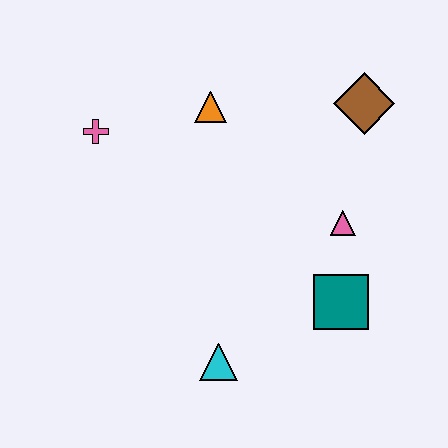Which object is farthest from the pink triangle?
The pink cross is farthest from the pink triangle.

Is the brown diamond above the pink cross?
Yes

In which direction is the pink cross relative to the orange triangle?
The pink cross is to the left of the orange triangle.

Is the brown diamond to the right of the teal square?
Yes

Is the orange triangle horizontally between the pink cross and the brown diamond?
Yes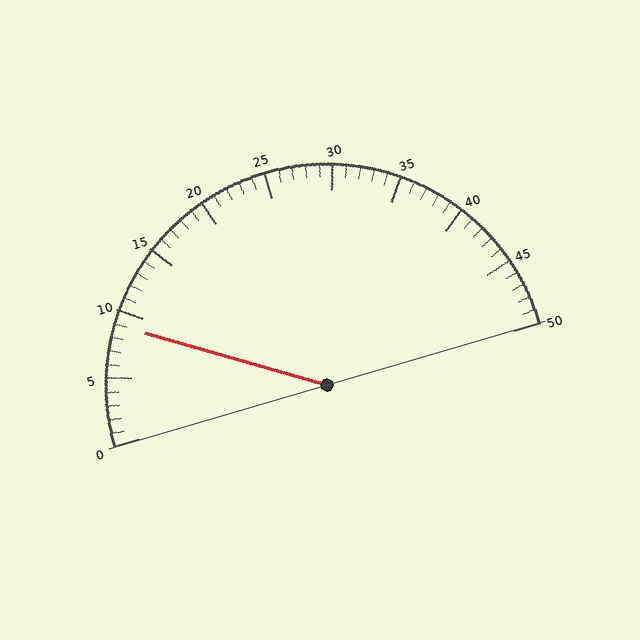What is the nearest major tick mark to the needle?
The nearest major tick mark is 10.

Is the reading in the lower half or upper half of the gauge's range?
The reading is in the lower half of the range (0 to 50).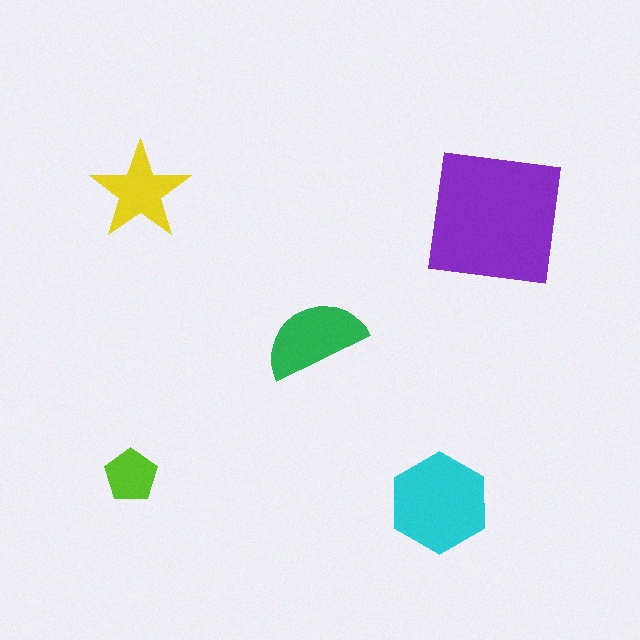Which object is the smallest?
The lime pentagon.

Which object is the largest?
The purple square.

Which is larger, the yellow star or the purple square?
The purple square.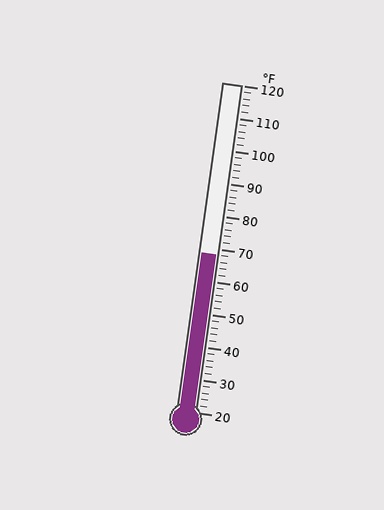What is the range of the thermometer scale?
The thermometer scale ranges from 20°F to 120°F.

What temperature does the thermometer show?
The thermometer shows approximately 68°F.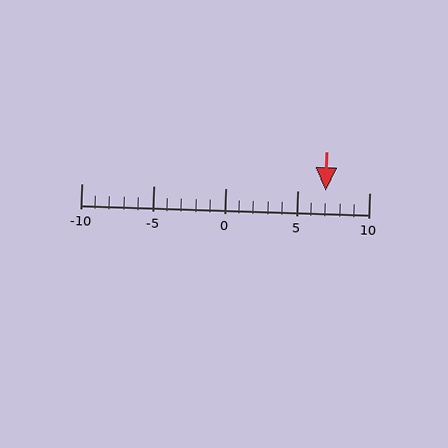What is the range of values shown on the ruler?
The ruler shows values from -10 to 10.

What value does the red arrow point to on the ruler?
The red arrow points to approximately 7.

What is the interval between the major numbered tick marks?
The major tick marks are spaced 5 units apart.